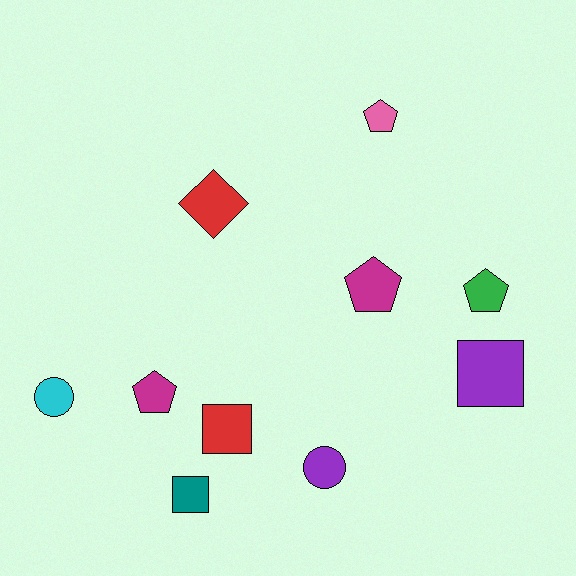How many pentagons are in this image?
There are 4 pentagons.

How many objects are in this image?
There are 10 objects.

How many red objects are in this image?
There are 2 red objects.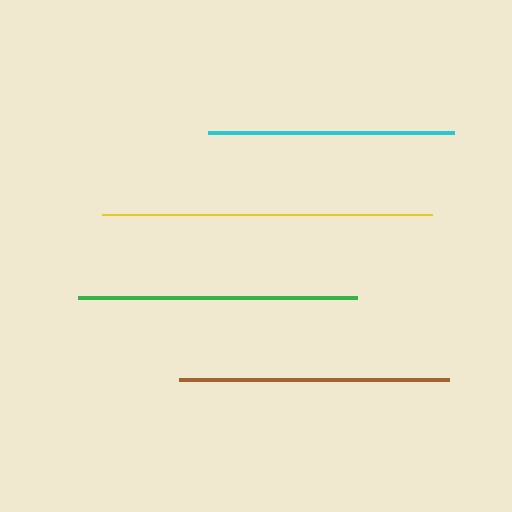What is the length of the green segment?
The green segment is approximately 279 pixels long.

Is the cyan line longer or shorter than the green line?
The green line is longer than the cyan line.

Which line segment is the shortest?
The cyan line is the shortest at approximately 245 pixels.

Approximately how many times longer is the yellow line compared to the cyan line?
The yellow line is approximately 1.3 times the length of the cyan line.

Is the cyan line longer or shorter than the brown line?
The brown line is longer than the cyan line.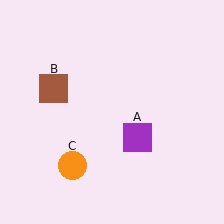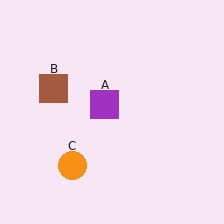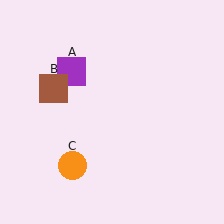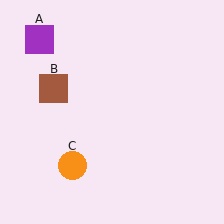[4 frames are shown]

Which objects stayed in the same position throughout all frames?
Brown square (object B) and orange circle (object C) remained stationary.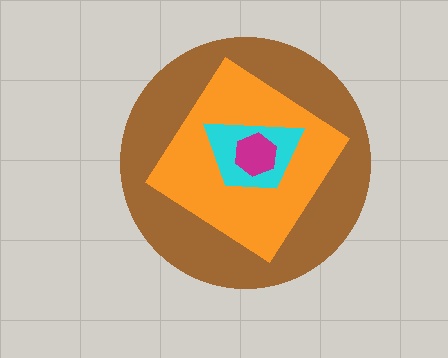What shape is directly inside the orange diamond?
The cyan trapezoid.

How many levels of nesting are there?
4.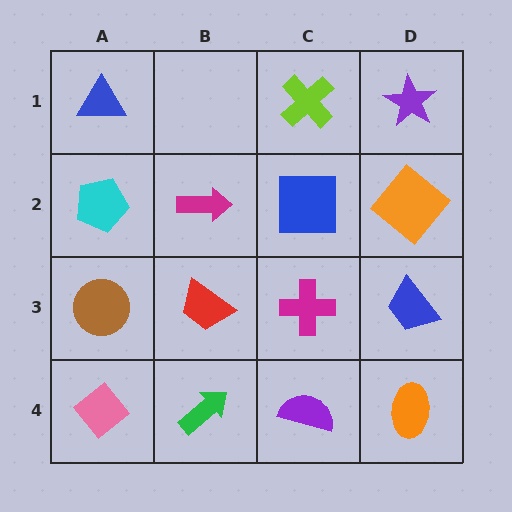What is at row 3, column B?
A red trapezoid.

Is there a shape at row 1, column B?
No, that cell is empty.